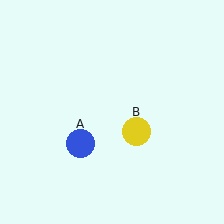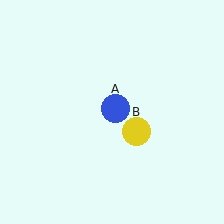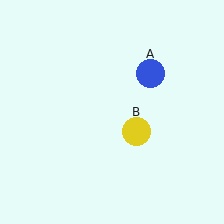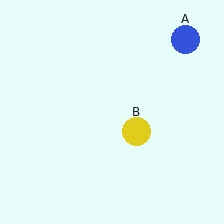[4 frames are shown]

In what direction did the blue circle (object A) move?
The blue circle (object A) moved up and to the right.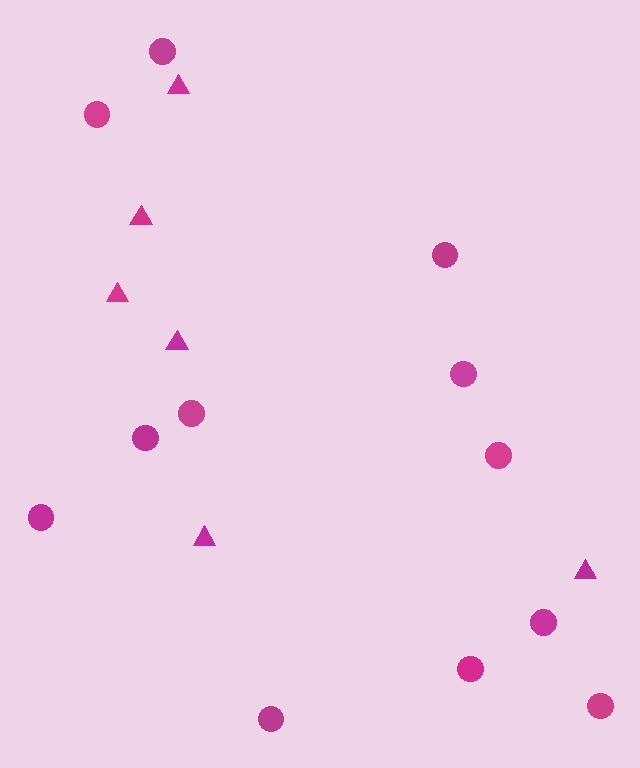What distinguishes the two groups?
There are 2 groups: one group of triangles (6) and one group of circles (12).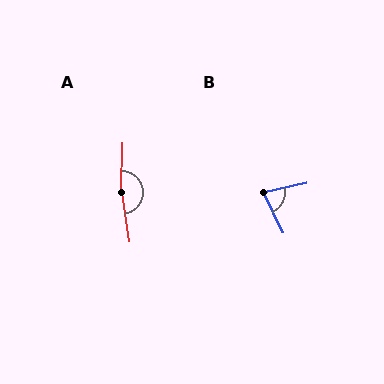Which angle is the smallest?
B, at approximately 76 degrees.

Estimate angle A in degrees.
Approximately 169 degrees.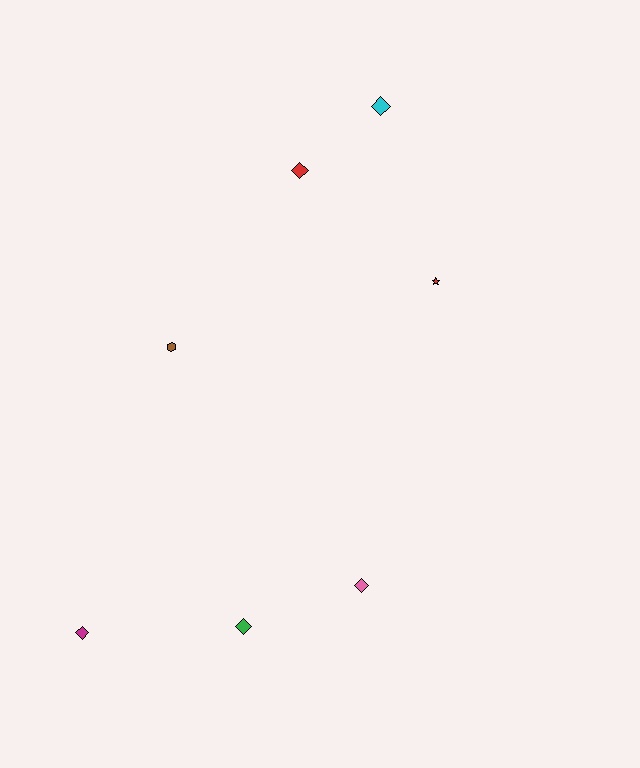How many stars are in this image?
There is 1 star.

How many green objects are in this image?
There is 1 green object.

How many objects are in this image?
There are 7 objects.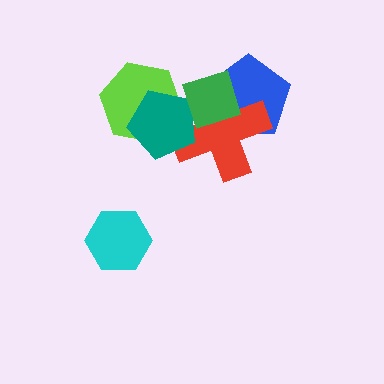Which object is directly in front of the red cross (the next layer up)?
The teal pentagon is directly in front of the red cross.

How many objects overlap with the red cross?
3 objects overlap with the red cross.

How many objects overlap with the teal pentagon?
3 objects overlap with the teal pentagon.